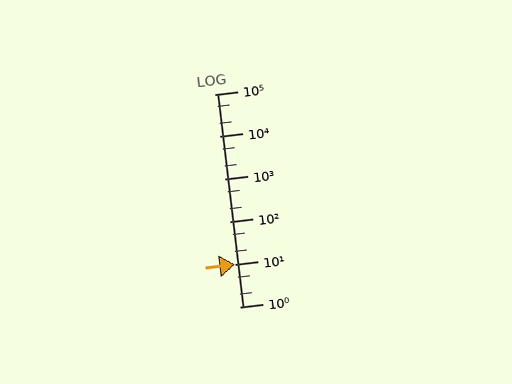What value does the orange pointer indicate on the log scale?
The pointer indicates approximately 10.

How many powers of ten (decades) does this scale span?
The scale spans 5 decades, from 1 to 100000.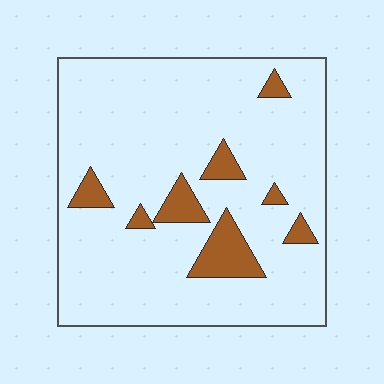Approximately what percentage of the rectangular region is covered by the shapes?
Approximately 10%.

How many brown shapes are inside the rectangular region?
8.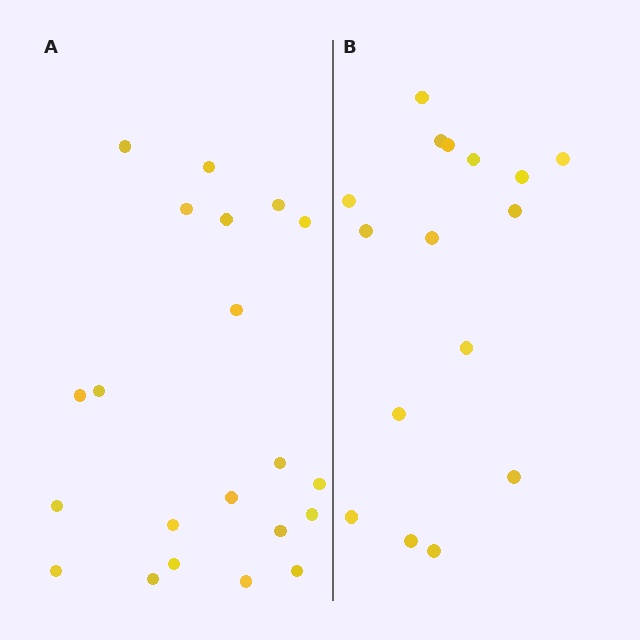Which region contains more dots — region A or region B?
Region A (the left region) has more dots.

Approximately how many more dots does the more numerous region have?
Region A has about 5 more dots than region B.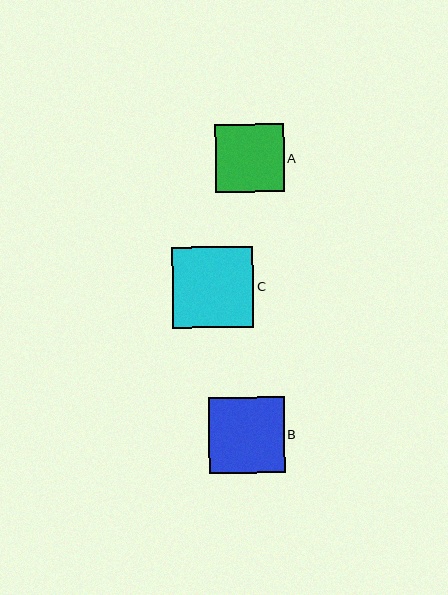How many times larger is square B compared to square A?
Square B is approximately 1.1 times the size of square A.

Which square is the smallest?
Square A is the smallest with a size of approximately 69 pixels.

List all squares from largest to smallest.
From largest to smallest: C, B, A.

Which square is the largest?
Square C is the largest with a size of approximately 81 pixels.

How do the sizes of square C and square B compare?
Square C and square B are approximately the same size.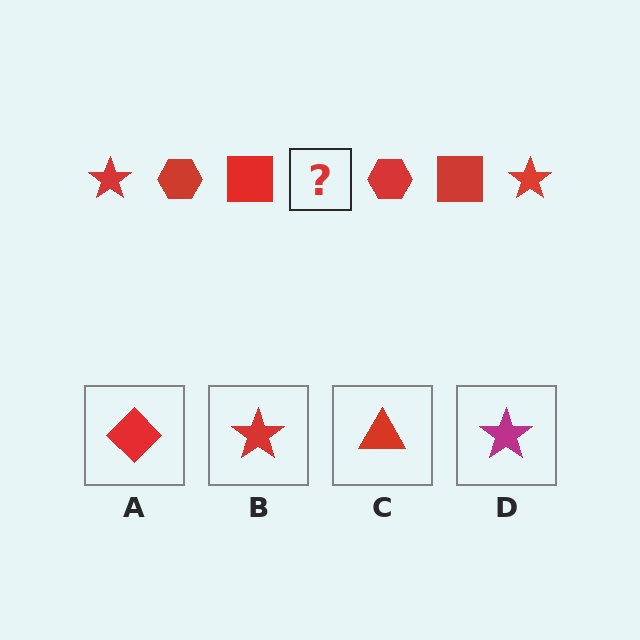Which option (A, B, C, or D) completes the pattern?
B.